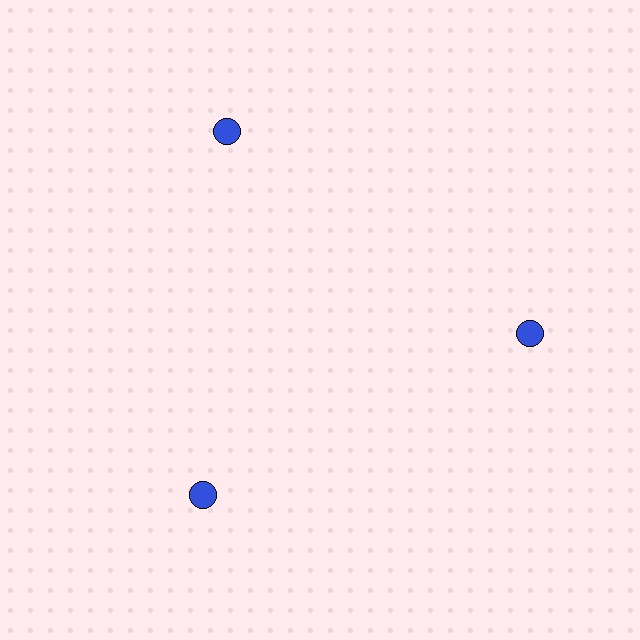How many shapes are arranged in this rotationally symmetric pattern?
There are 3 shapes, arranged in 3 groups of 1.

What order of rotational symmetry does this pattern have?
This pattern has 3-fold rotational symmetry.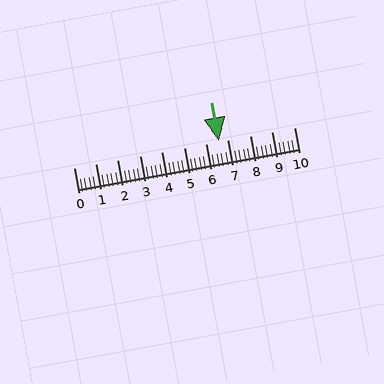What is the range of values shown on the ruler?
The ruler shows values from 0 to 10.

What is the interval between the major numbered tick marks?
The major tick marks are spaced 1 units apart.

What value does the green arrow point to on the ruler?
The green arrow points to approximately 6.6.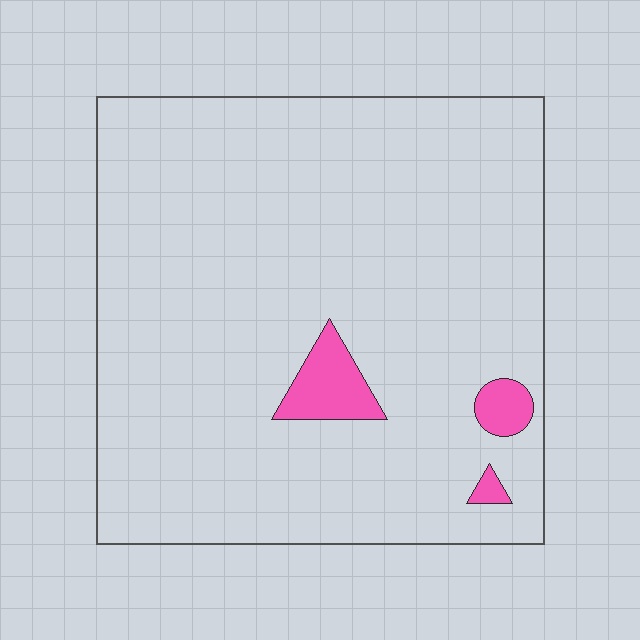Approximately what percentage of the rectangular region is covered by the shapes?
Approximately 5%.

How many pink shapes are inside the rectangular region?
3.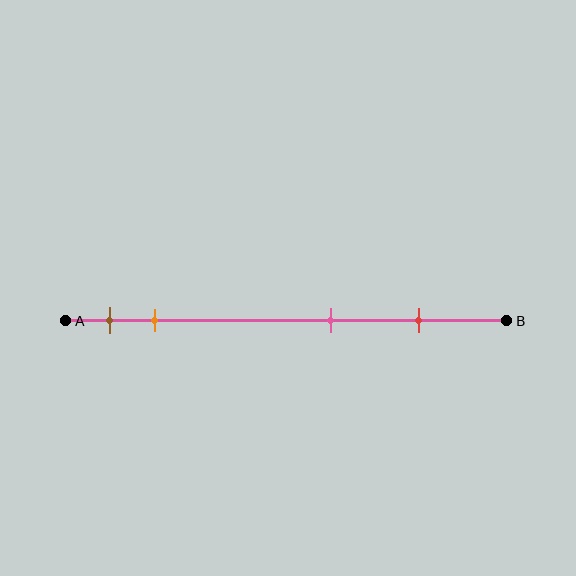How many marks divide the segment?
There are 4 marks dividing the segment.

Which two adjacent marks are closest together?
The brown and orange marks are the closest adjacent pair.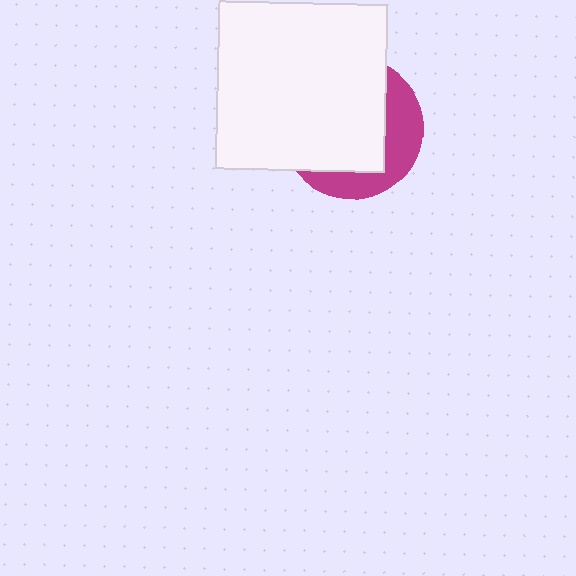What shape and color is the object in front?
The object in front is a white square.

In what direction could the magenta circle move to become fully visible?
The magenta circle could move toward the lower-right. That would shift it out from behind the white square entirely.